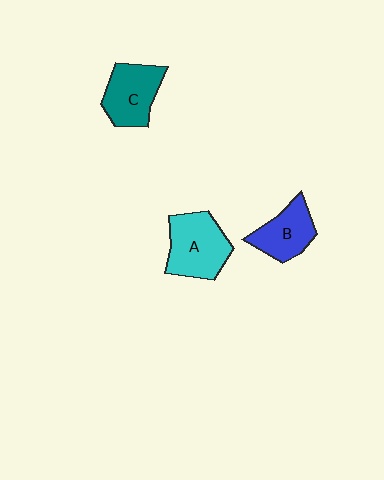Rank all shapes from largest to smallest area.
From largest to smallest: A (cyan), C (teal), B (blue).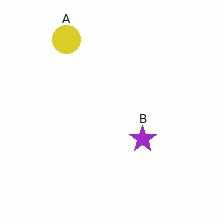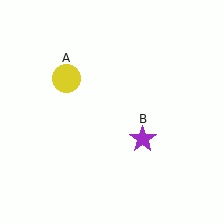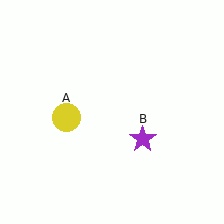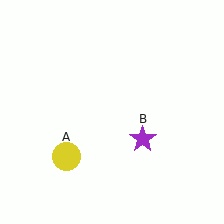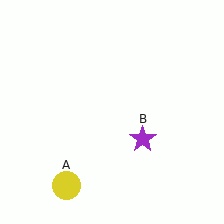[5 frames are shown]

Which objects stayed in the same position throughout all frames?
Purple star (object B) remained stationary.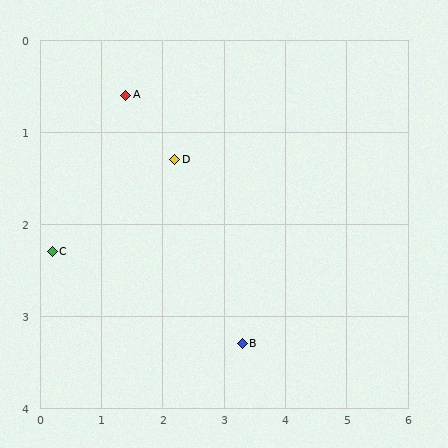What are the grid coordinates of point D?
Point D is at approximately (2.2, 1.3).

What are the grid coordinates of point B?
Point B is at approximately (3.3, 3.3).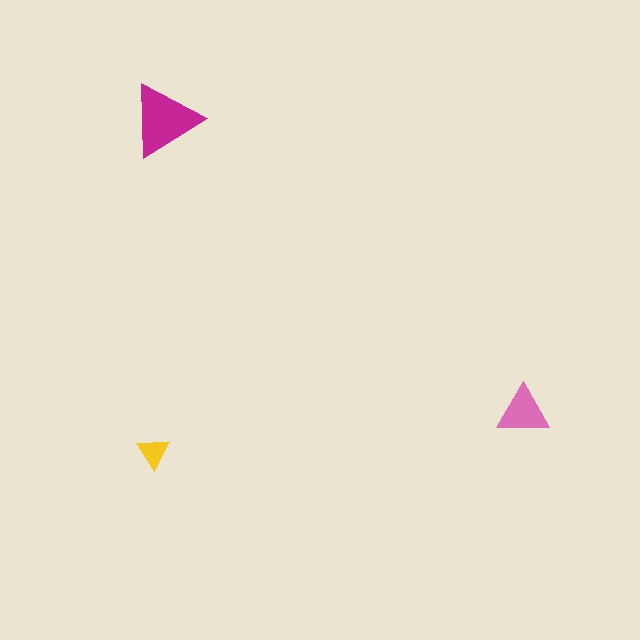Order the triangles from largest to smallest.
the magenta one, the pink one, the yellow one.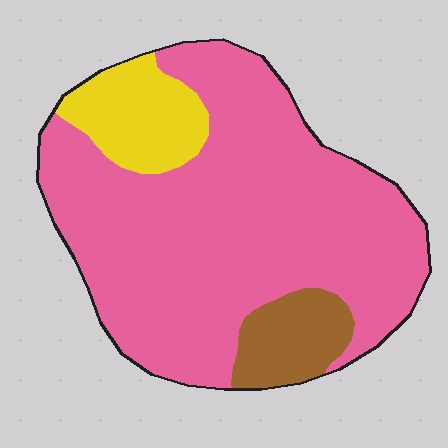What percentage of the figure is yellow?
Yellow takes up about one eighth (1/8) of the figure.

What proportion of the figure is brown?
Brown covers roughly 10% of the figure.